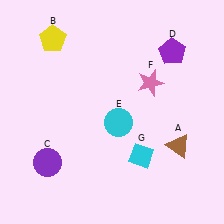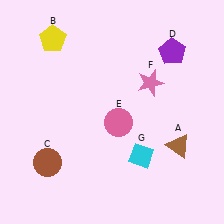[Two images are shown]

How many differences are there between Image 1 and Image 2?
There are 2 differences between the two images.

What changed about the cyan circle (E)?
In Image 1, E is cyan. In Image 2, it changed to pink.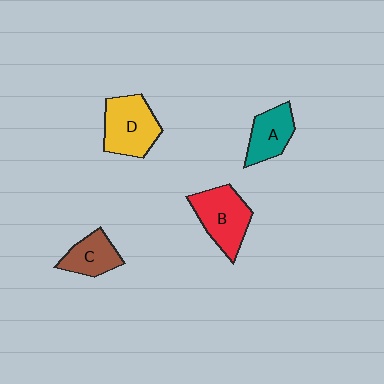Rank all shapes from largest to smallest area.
From largest to smallest: D (yellow), B (red), A (teal), C (brown).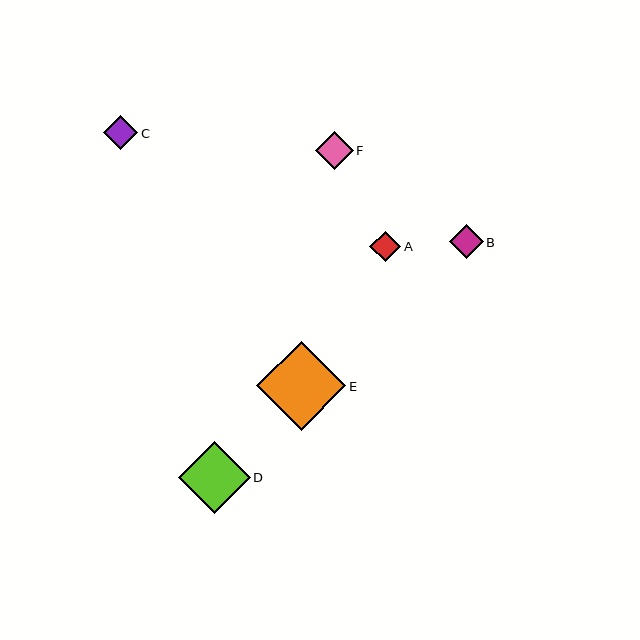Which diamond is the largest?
Diamond E is the largest with a size of approximately 89 pixels.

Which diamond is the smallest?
Diamond A is the smallest with a size of approximately 31 pixels.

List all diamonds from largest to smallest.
From largest to smallest: E, D, F, C, B, A.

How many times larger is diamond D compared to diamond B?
Diamond D is approximately 2.1 times the size of diamond B.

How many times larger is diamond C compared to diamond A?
Diamond C is approximately 1.1 times the size of diamond A.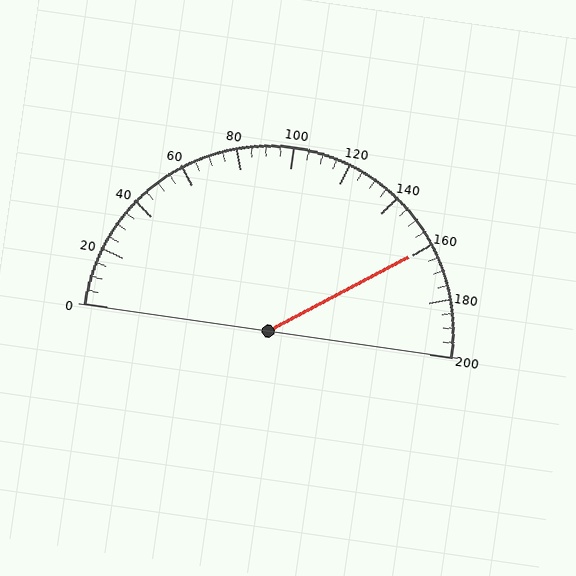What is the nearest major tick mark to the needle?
The nearest major tick mark is 160.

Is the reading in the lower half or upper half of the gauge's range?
The reading is in the upper half of the range (0 to 200).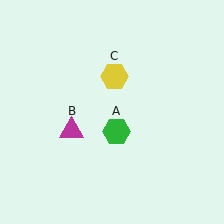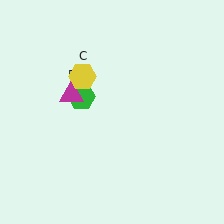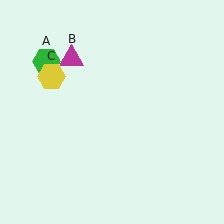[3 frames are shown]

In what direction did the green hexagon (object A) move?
The green hexagon (object A) moved up and to the left.